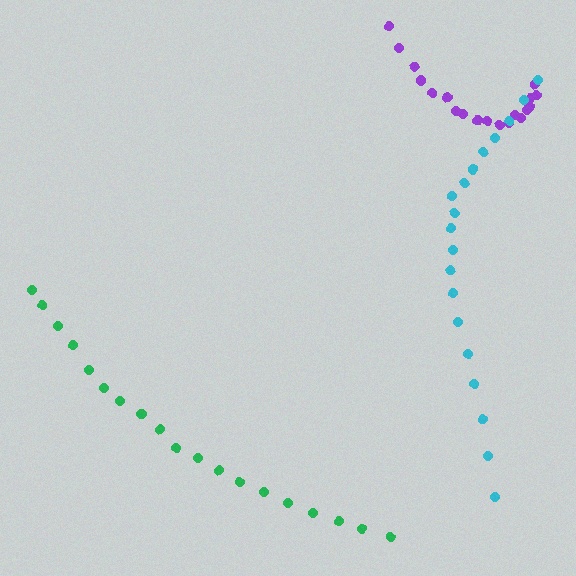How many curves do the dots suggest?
There are 3 distinct paths.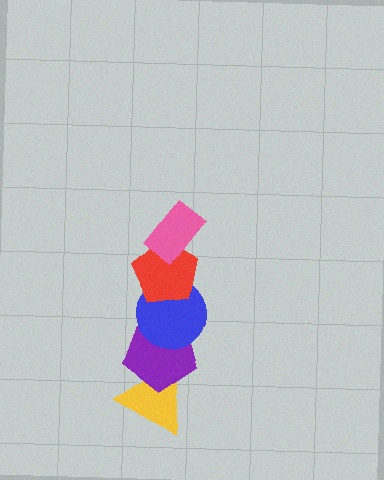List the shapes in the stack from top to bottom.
From top to bottom: the pink rectangle, the red pentagon, the blue circle, the purple pentagon, the yellow triangle.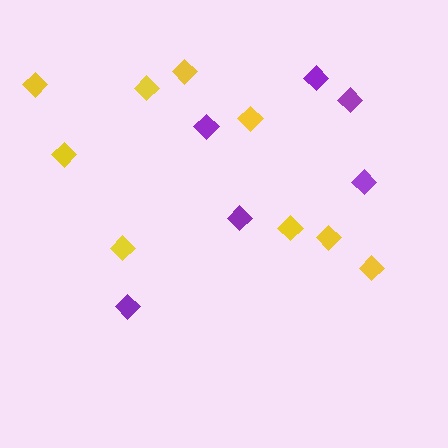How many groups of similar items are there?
There are 2 groups: one group of yellow diamonds (9) and one group of purple diamonds (6).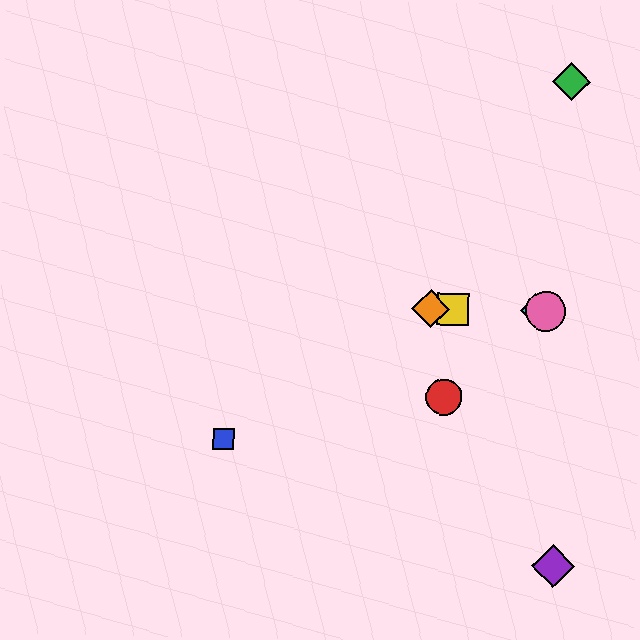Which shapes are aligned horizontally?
The yellow square, the orange diamond, the cyan diamond, the pink circle are aligned horizontally.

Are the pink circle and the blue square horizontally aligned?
No, the pink circle is at y≈312 and the blue square is at y≈439.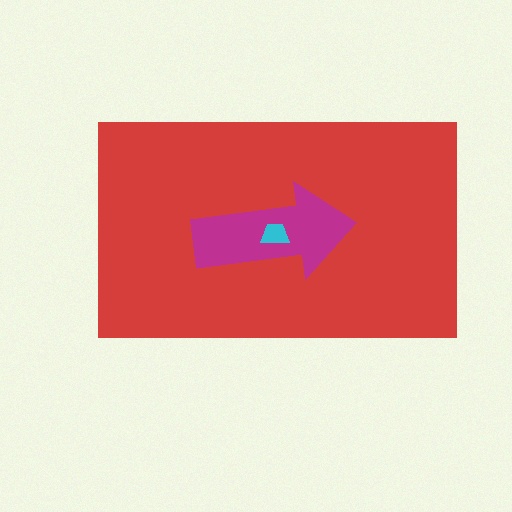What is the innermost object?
The cyan trapezoid.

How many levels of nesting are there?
3.